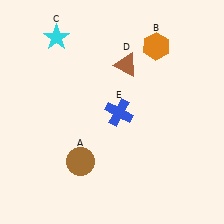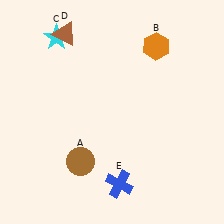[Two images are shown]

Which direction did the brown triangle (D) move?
The brown triangle (D) moved left.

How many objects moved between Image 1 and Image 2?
2 objects moved between the two images.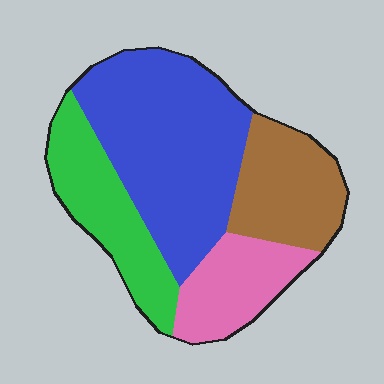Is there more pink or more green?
Green.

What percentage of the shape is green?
Green covers 21% of the shape.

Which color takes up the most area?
Blue, at roughly 45%.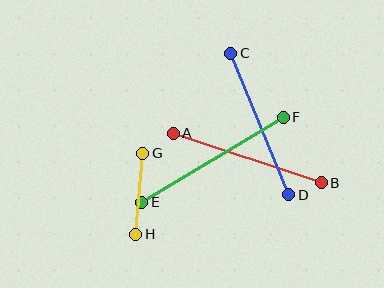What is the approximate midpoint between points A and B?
The midpoint is at approximately (247, 158) pixels.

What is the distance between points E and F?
The distance is approximately 165 pixels.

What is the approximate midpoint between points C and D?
The midpoint is at approximately (260, 124) pixels.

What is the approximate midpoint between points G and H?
The midpoint is at approximately (139, 194) pixels.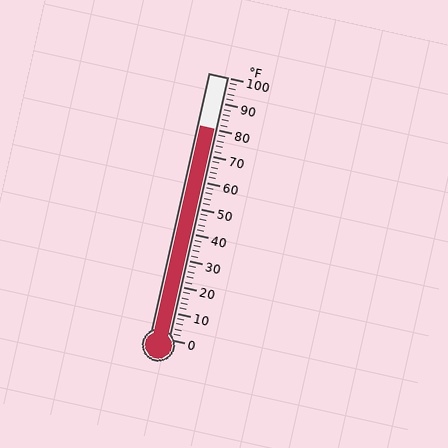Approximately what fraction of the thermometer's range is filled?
The thermometer is filled to approximately 80% of its range.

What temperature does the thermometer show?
The thermometer shows approximately 80°F.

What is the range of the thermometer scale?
The thermometer scale ranges from 0°F to 100°F.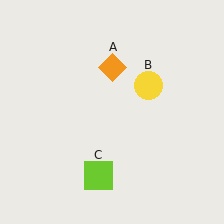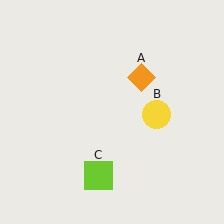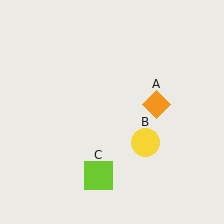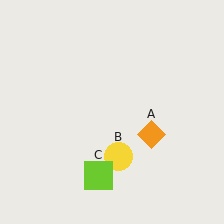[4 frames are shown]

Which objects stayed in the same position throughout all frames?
Lime square (object C) remained stationary.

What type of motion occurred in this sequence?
The orange diamond (object A), yellow circle (object B) rotated clockwise around the center of the scene.